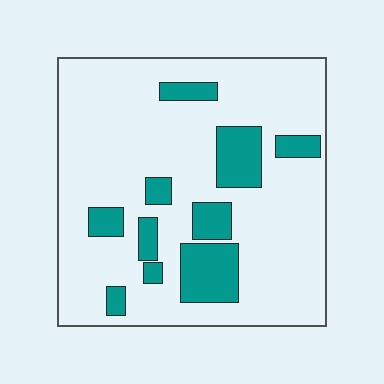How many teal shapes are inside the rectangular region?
10.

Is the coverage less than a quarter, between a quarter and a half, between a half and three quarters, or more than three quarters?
Less than a quarter.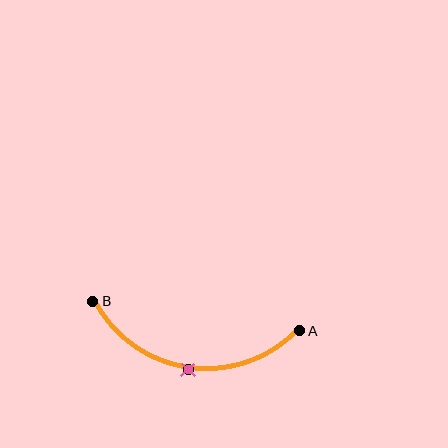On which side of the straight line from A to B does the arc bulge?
The arc bulges below the straight line connecting A and B.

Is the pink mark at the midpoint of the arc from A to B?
Yes. The pink mark lies on the arc at equal arc-length from both A and B — it is the arc midpoint.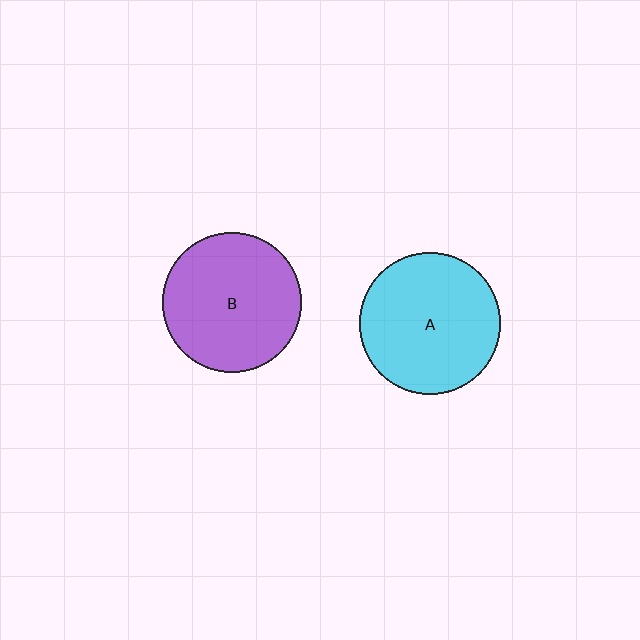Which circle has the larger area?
Circle A (cyan).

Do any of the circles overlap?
No, none of the circles overlap.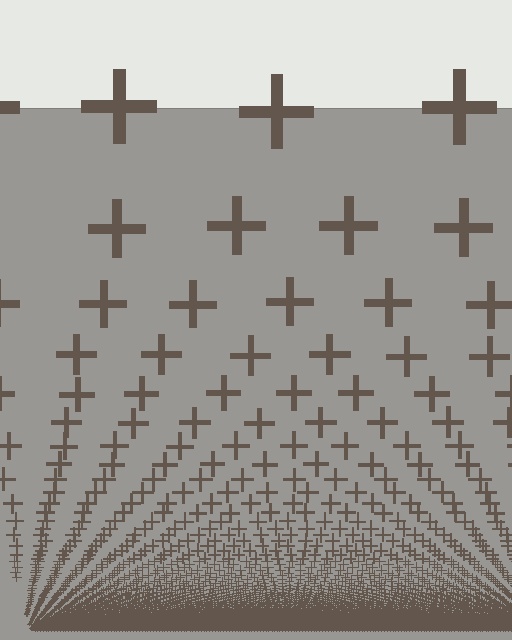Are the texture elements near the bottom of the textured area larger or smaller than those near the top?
Smaller. The gradient is inverted — elements near the bottom are smaller and denser.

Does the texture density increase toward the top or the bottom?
Density increases toward the bottom.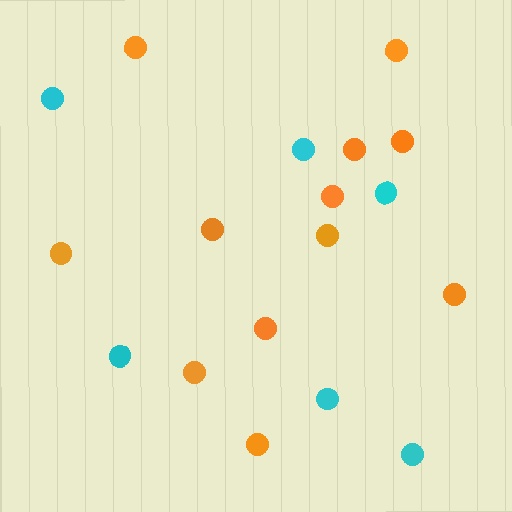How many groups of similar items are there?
There are 2 groups: one group of orange circles (12) and one group of cyan circles (6).